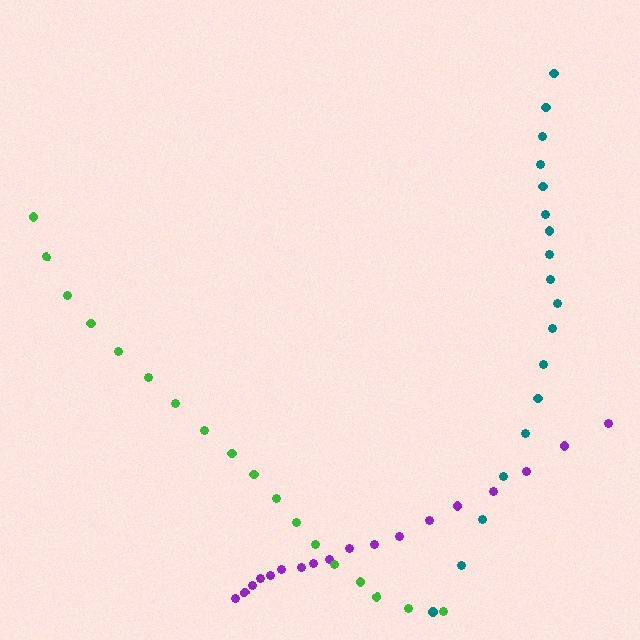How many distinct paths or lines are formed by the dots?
There are 3 distinct paths.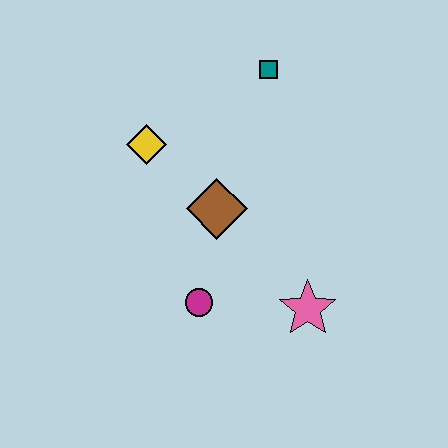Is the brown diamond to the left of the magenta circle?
No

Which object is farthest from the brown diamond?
The teal square is farthest from the brown diamond.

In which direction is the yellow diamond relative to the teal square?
The yellow diamond is to the left of the teal square.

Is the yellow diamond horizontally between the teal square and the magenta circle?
No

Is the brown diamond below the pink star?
No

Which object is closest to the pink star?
The magenta circle is closest to the pink star.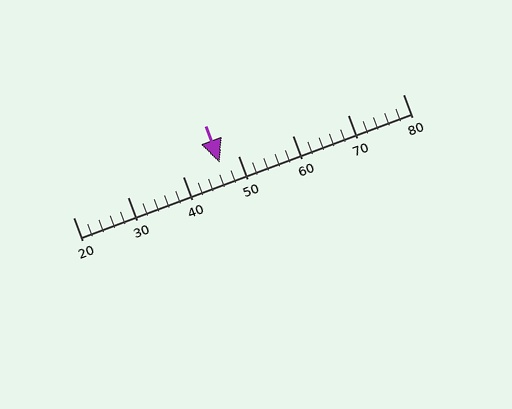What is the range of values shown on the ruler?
The ruler shows values from 20 to 80.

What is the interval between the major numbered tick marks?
The major tick marks are spaced 10 units apart.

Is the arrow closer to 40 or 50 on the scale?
The arrow is closer to 50.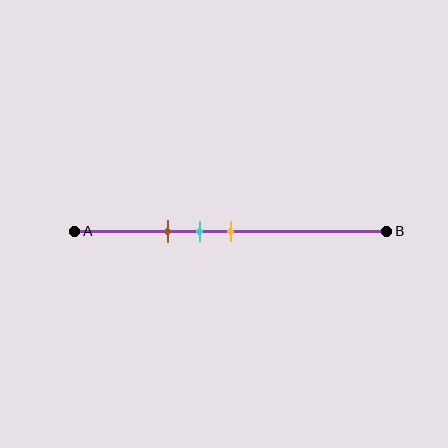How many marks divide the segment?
There are 3 marks dividing the segment.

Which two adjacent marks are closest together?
The cyan and yellow marks are the closest adjacent pair.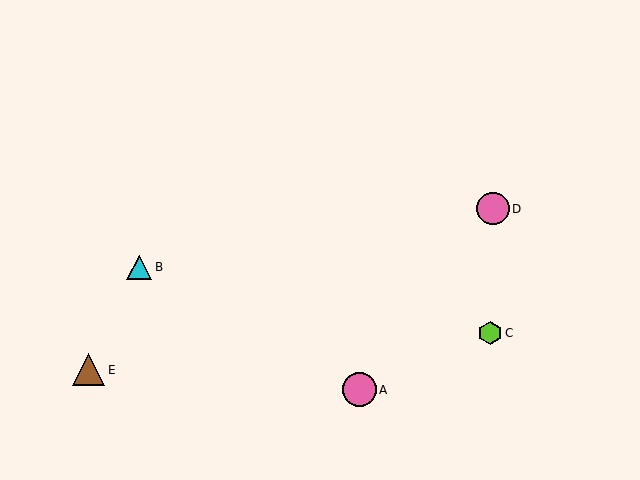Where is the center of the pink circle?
The center of the pink circle is at (359, 390).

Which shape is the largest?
The pink circle (labeled A) is the largest.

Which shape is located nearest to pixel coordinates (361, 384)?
The pink circle (labeled A) at (359, 390) is nearest to that location.